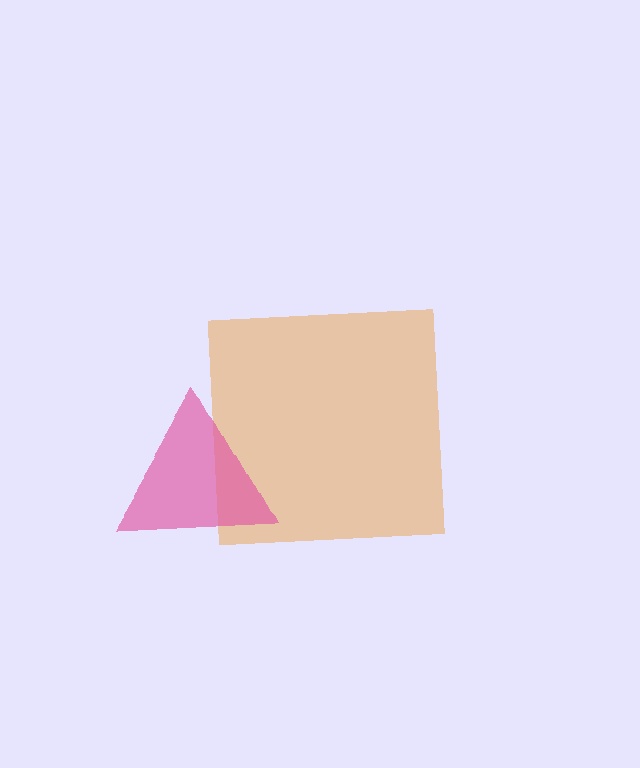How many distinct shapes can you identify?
There are 2 distinct shapes: an orange square, a pink triangle.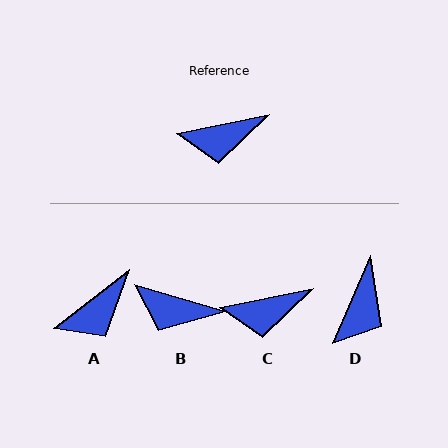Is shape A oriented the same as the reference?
No, it is off by about 26 degrees.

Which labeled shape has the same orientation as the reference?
C.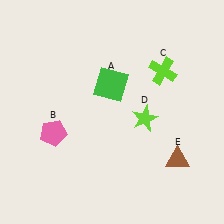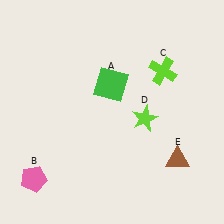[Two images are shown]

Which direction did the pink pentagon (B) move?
The pink pentagon (B) moved down.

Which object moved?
The pink pentagon (B) moved down.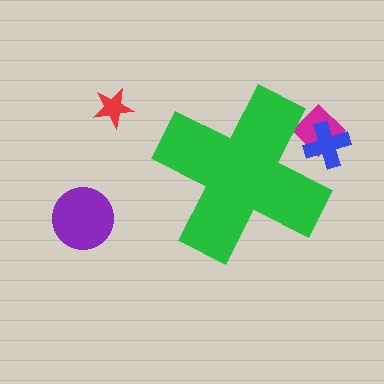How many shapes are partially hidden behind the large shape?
2 shapes are partially hidden.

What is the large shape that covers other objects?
A green cross.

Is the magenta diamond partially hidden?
Yes, the magenta diamond is partially hidden behind the green cross.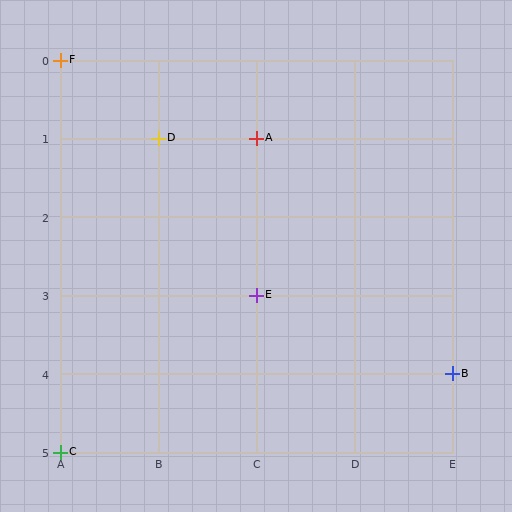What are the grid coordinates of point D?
Point D is at grid coordinates (B, 1).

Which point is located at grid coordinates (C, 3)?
Point E is at (C, 3).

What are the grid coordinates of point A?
Point A is at grid coordinates (C, 1).